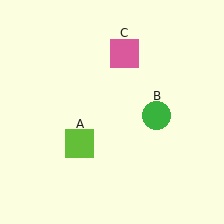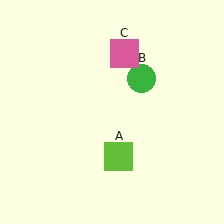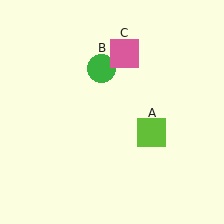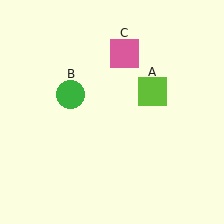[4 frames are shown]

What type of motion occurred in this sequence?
The lime square (object A), green circle (object B) rotated counterclockwise around the center of the scene.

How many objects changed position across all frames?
2 objects changed position: lime square (object A), green circle (object B).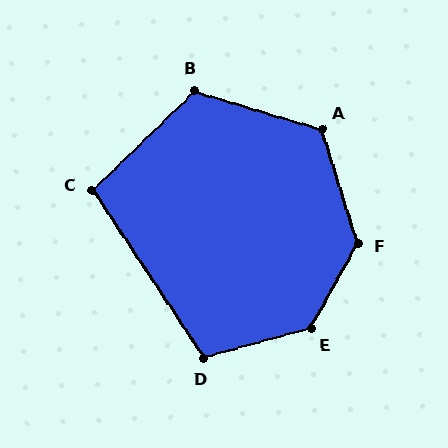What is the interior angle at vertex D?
Approximately 108 degrees (obtuse).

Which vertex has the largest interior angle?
E, at approximately 135 degrees.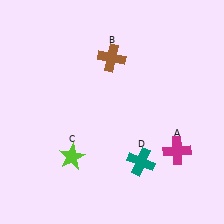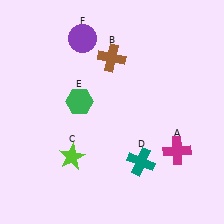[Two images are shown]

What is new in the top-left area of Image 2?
A purple circle (F) was added in the top-left area of Image 2.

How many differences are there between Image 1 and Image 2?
There are 2 differences between the two images.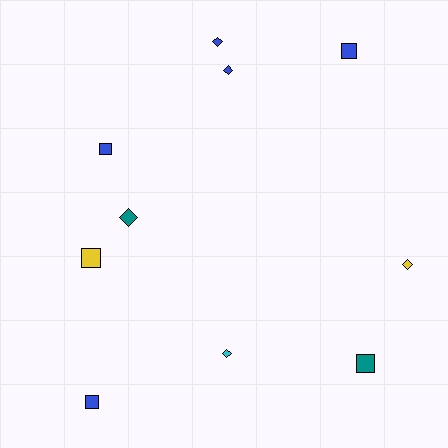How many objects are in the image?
There are 10 objects.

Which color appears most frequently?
Blue, with 5 objects.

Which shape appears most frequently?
Diamond, with 5 objects.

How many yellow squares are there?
There is 1 yellow square.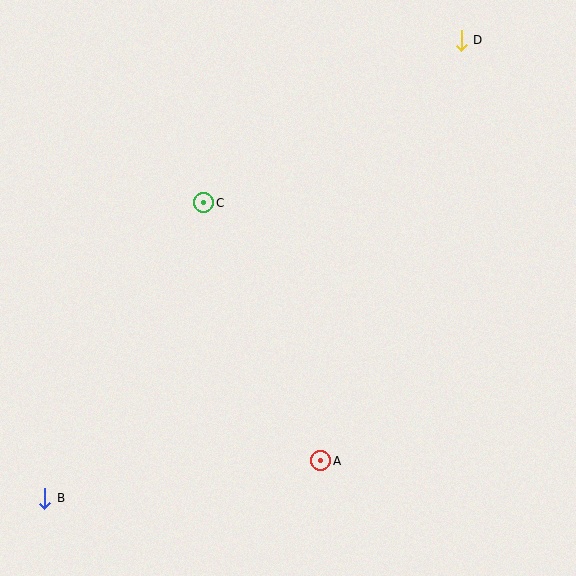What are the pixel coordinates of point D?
Point D is at (461, 40).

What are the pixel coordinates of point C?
Point C is at (204, 203).